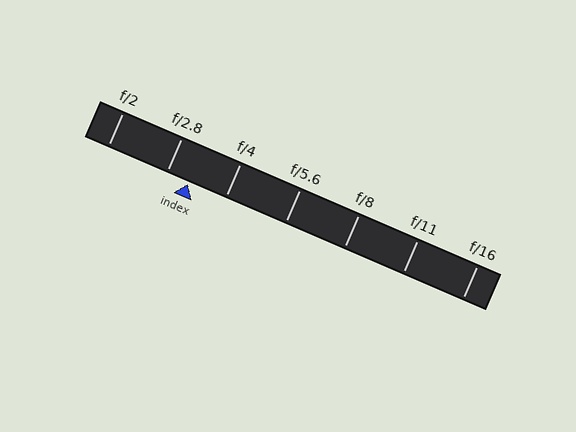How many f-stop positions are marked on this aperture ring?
There are 7 f-stop positions marked.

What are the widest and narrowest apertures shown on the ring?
The widest aperture shown is f/2 and the narrowest is f/16.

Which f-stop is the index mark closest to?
The index mark is closest to f/2.8.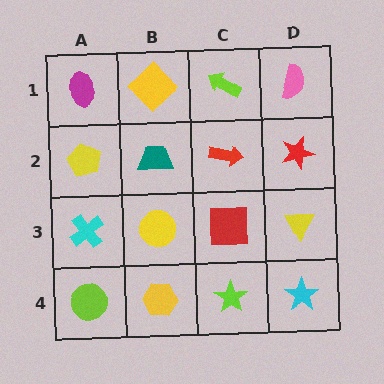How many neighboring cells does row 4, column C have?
3.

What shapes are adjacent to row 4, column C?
A red square (row 3, column C), a yellow hexagon (row 4, column B), a cyan star (row 4, column D).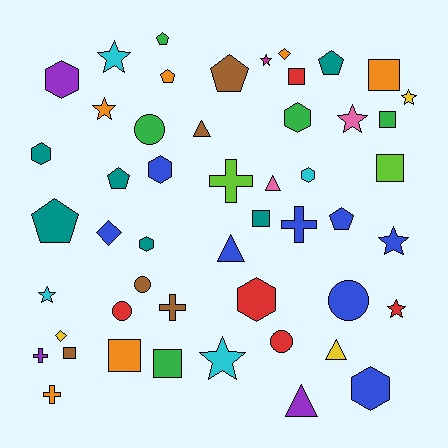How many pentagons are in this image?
There are 7 pentagons.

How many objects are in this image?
There are 50 objects.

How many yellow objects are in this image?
There are 3 yellow objects.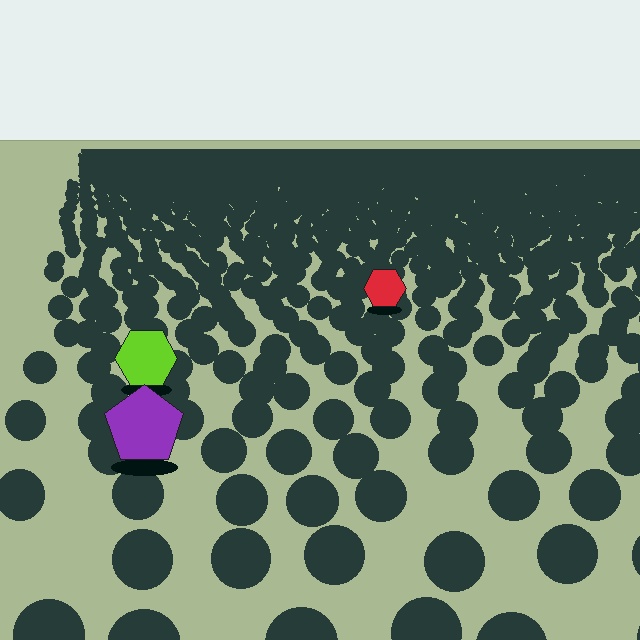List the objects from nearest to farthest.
From nearest to farthest: the purple pentagon, the lime hexagon, the red hexagon.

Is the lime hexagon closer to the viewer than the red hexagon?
Yes. The lime hexagon is closer — you can tell from the texture gradient: the ground texture is coarser near it.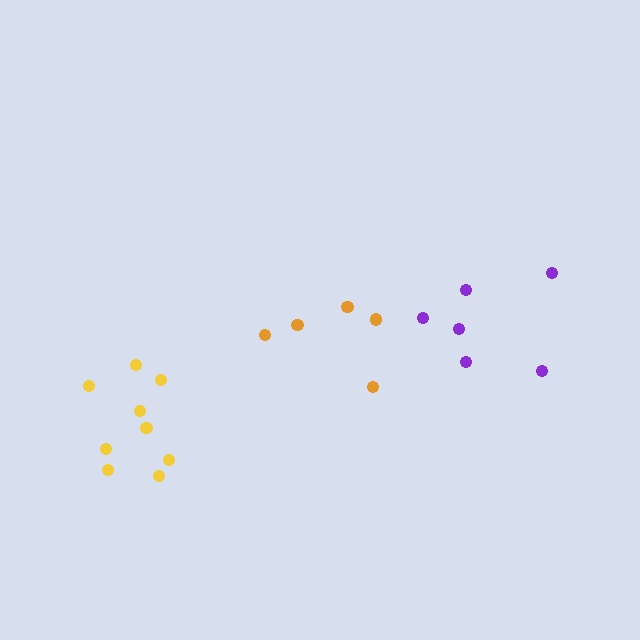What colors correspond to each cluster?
The clusters are colored: orange, purple, yellow.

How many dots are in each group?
Group 1: 5 dots, Group 2: 6 dots, Group 3: 9 dots (20 total).